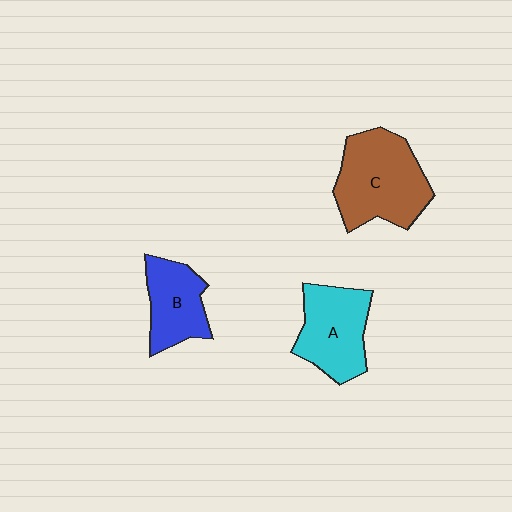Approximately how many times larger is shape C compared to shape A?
Approximately 1.3 times.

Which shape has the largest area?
Shape C (brown).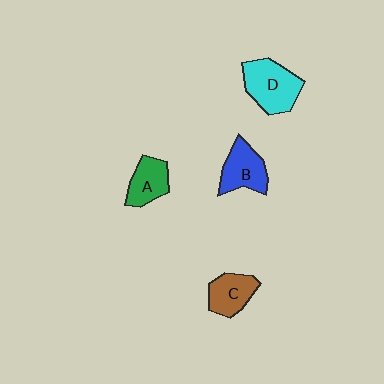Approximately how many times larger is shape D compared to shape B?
Approximately 1.2 times.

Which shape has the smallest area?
Shape A (green).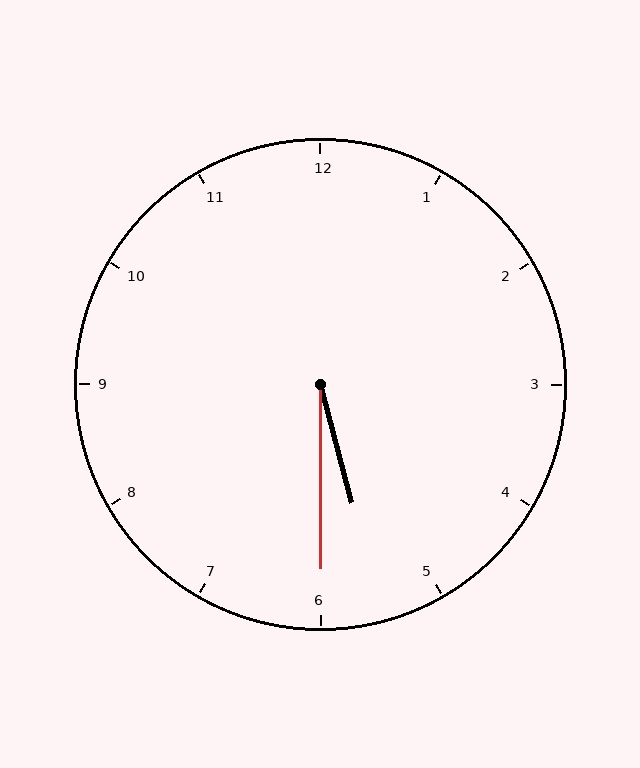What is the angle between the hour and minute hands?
Approximately 15 degrees.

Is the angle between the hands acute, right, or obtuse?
It is acute.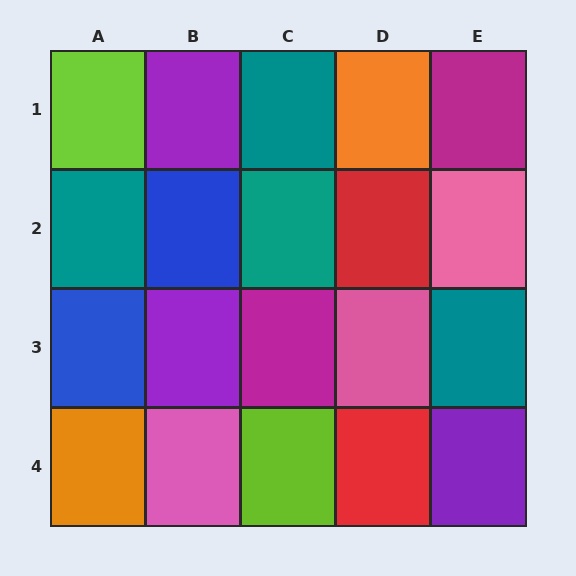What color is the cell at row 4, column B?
Pink.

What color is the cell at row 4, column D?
Red.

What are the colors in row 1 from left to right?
Lime, purple, teal, orange, magenta.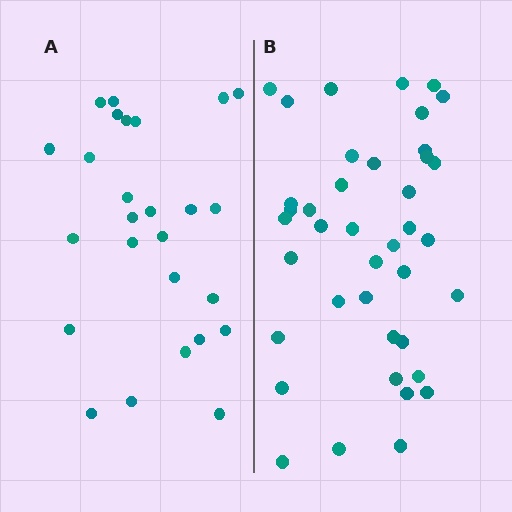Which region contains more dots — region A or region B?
Region B (the right region) has more dots.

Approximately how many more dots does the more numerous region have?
Region B has approximately 15 more dots than region A.